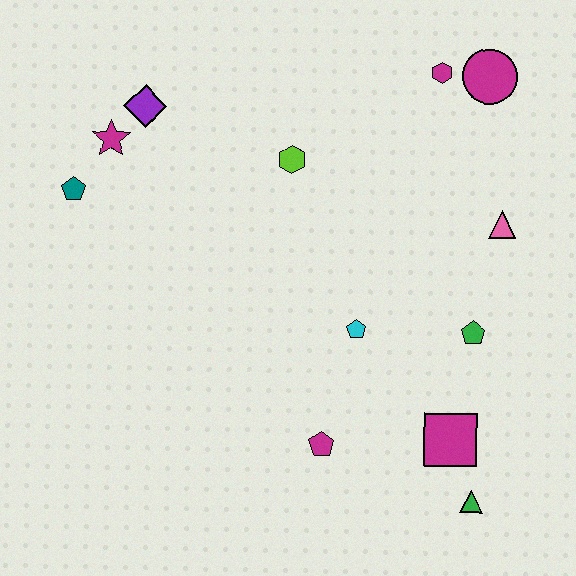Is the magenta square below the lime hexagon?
Yes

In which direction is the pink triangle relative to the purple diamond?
The pink triangle is to the right of the purple diamond.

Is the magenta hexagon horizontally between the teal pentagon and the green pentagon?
Yes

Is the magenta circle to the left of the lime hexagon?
No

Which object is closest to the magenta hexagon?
The magenta circle is closest to the magenta hexagon.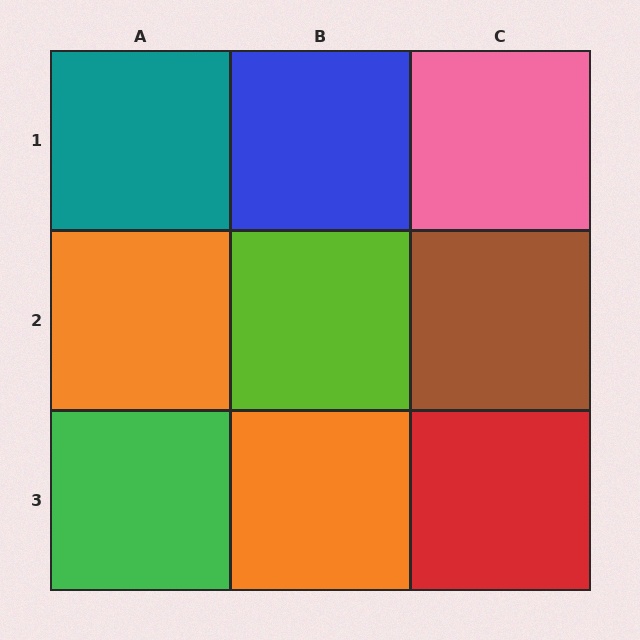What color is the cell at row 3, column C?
Red.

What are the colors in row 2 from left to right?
Orange, lime, brown.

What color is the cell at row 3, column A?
Green.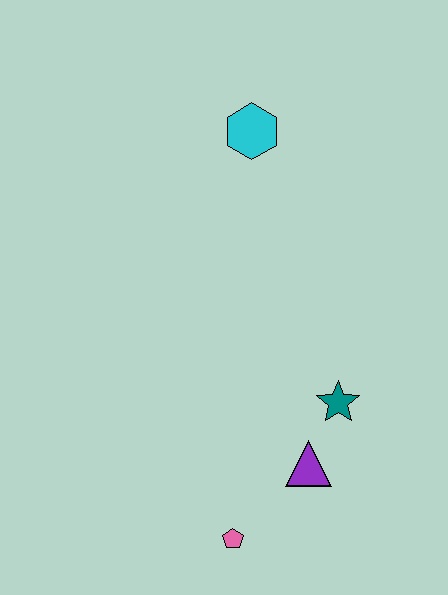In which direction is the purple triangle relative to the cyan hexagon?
The purple triangle is below the cyan hexagon.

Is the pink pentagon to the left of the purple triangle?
Yes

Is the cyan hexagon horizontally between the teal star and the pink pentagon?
Yes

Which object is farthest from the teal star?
The cyan hexagon is farthest from the teal star.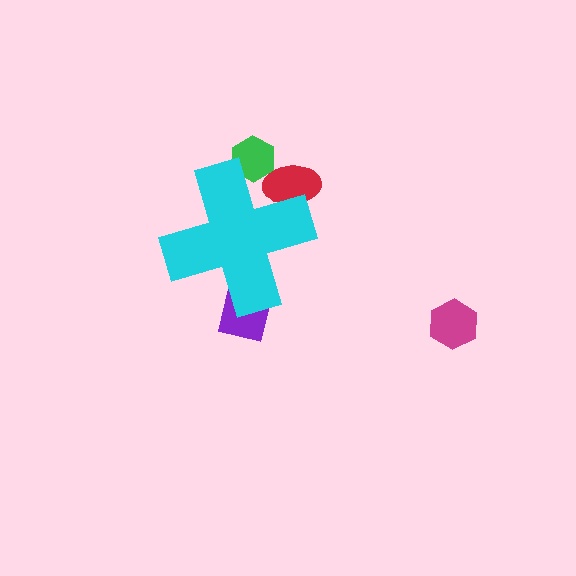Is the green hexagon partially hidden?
Yes, the green hexagon is partially hidden behind the cyan cross.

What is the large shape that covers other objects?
A cyan cross.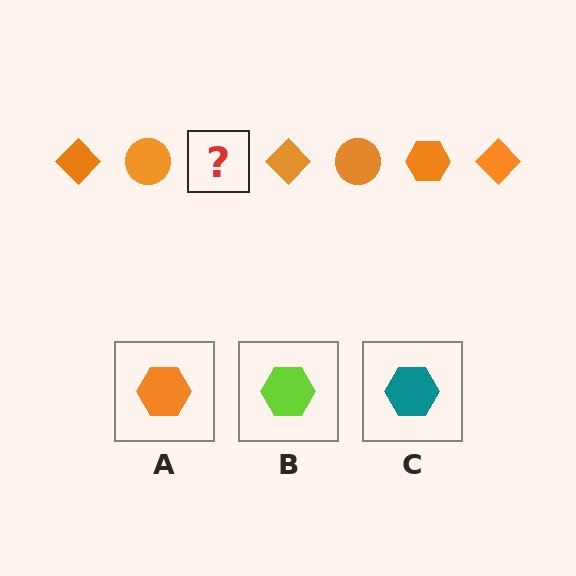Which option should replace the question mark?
Option A.